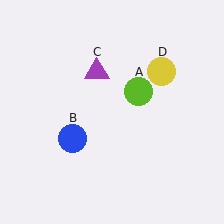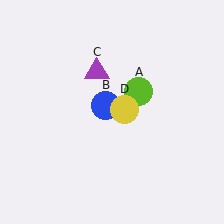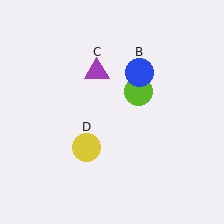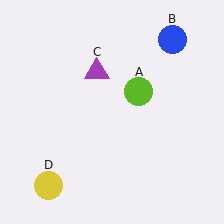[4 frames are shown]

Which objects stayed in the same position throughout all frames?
Lime circle (object A) and purple triangle (object C) remained stationary.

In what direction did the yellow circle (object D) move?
The yellow circle (object D) moved down and to the left.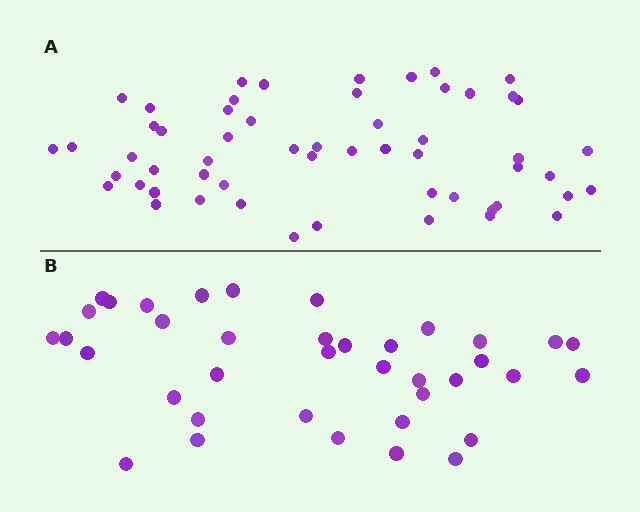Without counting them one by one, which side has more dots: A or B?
Region A (the top region) has more dots.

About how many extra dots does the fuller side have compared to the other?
Region A has approximately 20 more dots than region B.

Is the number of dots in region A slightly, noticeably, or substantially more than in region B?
Region A has substantially more. The ratio is roughly 1.5 to 1.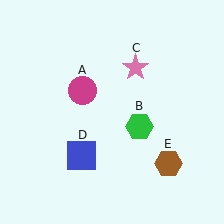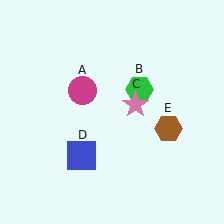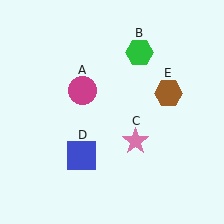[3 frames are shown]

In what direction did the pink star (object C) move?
The pink star (object C) moved down.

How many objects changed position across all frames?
3 objects changed position: green hexagon (object B), pink star (object C), brown hexagon (object E).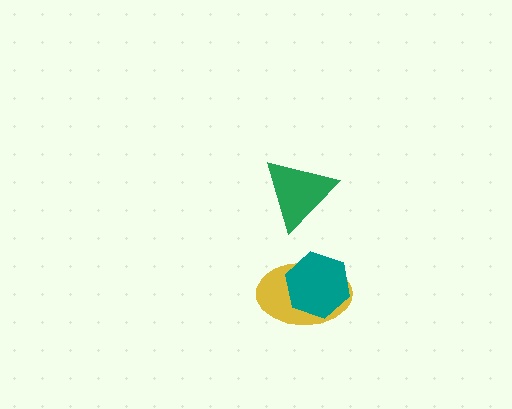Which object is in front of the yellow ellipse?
The teal hexagon is in front of the yellow ellipse.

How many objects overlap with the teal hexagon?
1 object overlaps with the teal hexagon.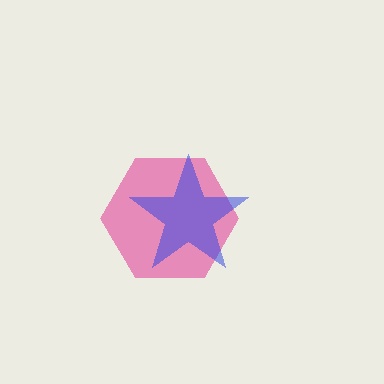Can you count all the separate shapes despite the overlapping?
Yes, there are 2 separate shapes.